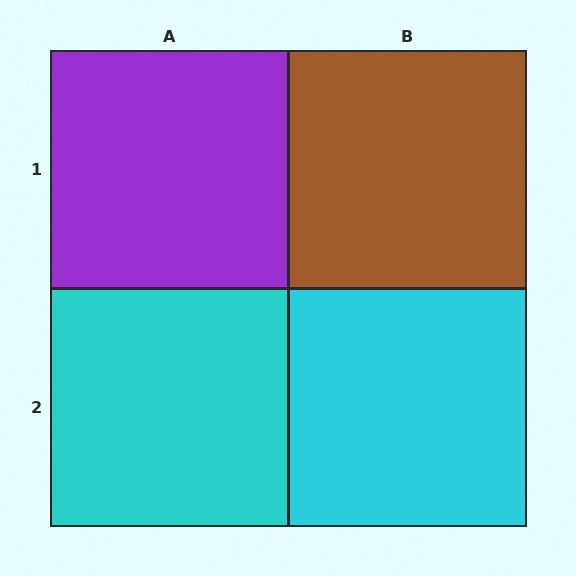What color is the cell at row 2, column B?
Cyan.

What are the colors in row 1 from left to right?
Purple, brown.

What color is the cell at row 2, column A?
Cyan.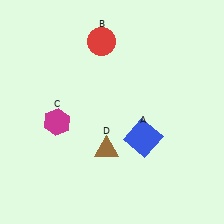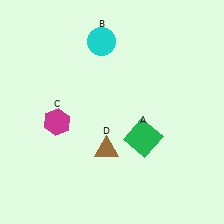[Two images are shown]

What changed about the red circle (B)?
In Image 1, B is red. In Image 2, it changed to cyan.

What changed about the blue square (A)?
In Image 1, A is blue. In Image 2, it changed to green.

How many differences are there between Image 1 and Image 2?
There are 2 differences between the two images.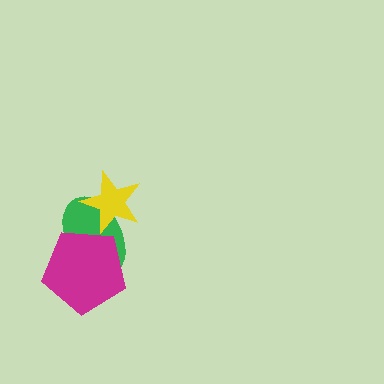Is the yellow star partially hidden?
No, no other shape covers it.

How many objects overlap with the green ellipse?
2 objects overlap with the green ellipse.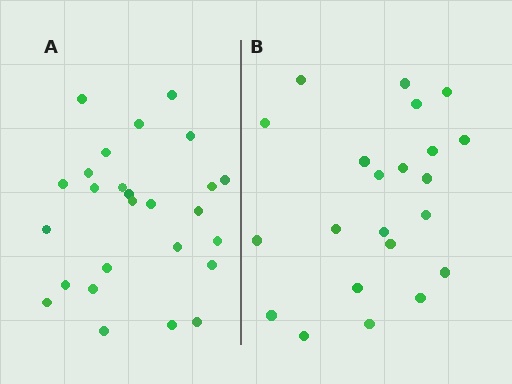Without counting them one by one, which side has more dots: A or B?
Region A (the left region) has more dots.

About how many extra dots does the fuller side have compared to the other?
Region A has about 4 more dots than region B.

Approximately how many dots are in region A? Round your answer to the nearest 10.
About 30 dots. (The exact count is 26, which rounds to 30.)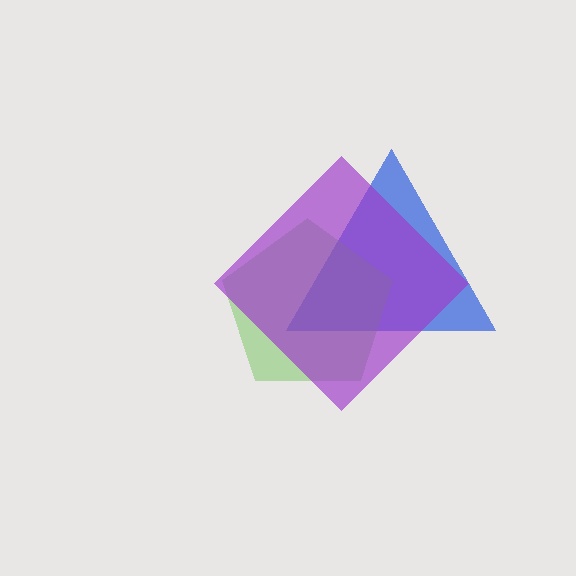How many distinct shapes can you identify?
There are 3 distinct shapes: a blue triangle, a lime pentagon, a purple diamond.